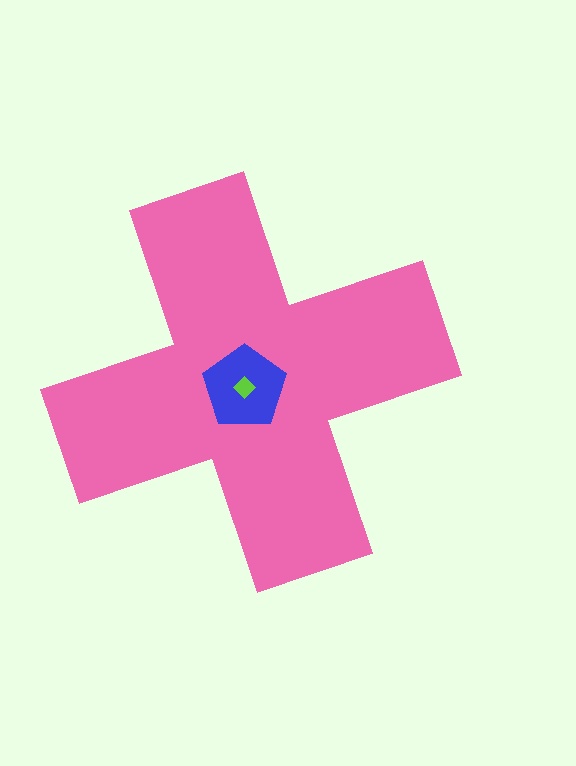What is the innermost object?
The lime diamond.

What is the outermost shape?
The pink cross.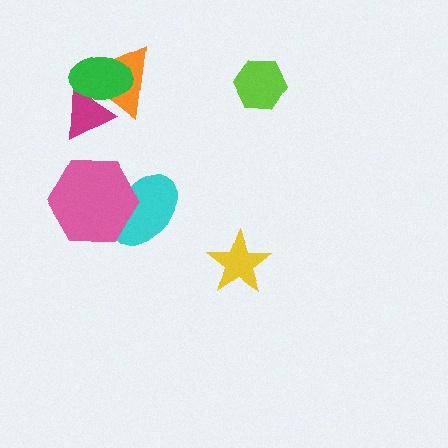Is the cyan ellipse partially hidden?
Yes, it is partially covered by another shape.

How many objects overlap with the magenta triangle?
2 objects overlap with the magenta triangle.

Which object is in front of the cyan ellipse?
The pink hexagon is in front of the cyan ellipse.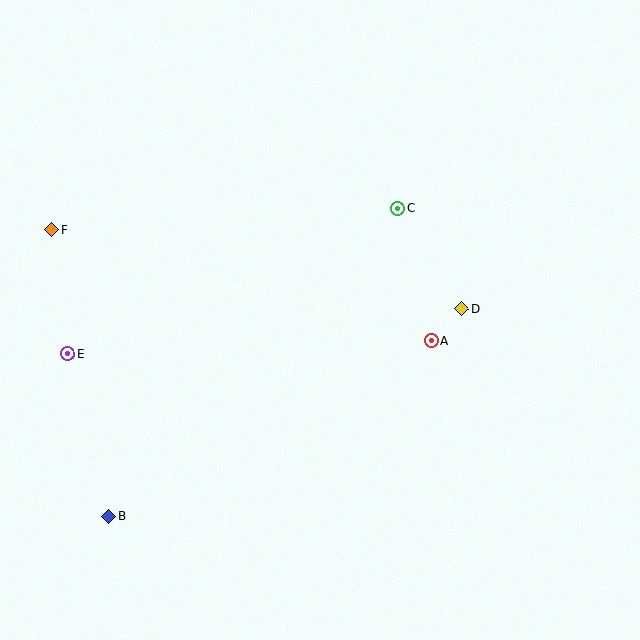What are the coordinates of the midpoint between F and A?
The midpoint between F and A is at (241, 285).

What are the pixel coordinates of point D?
Point D is at (462, 309).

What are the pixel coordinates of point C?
Point C is at (398, 208).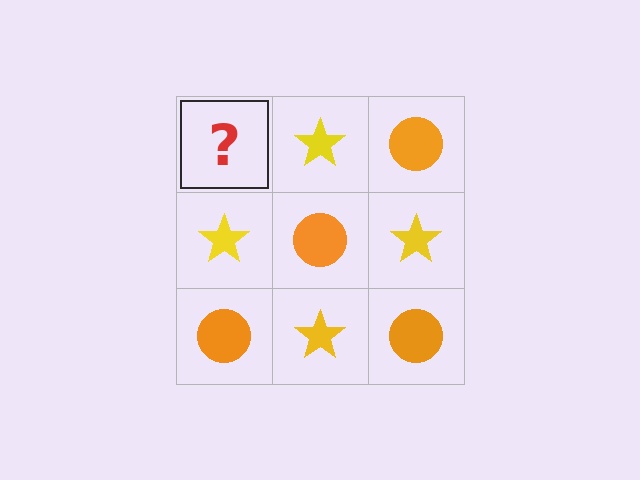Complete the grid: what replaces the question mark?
The question mark should be replaced with an orange circle.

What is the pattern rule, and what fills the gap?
The rule is that it alternates orange circle and yellow star in a checkerboard pattern. The gap should be filled with an orange circle.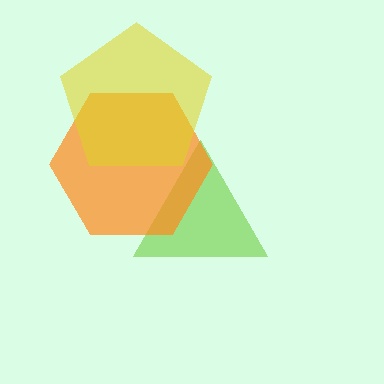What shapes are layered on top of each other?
The layered shapes are: a lime triangle, an orange hexagon, a yellow pentagon.